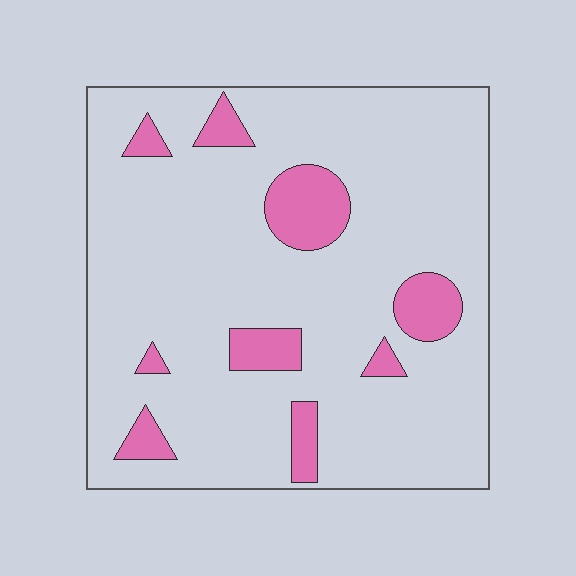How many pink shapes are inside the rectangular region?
9.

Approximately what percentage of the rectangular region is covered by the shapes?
Approximately 15%.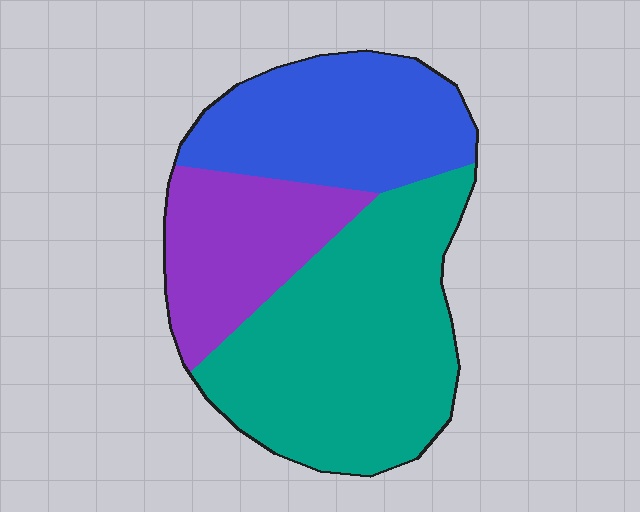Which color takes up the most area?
Teal, at roughly 50%.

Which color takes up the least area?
Purple, at roughly 20%.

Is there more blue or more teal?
Teal.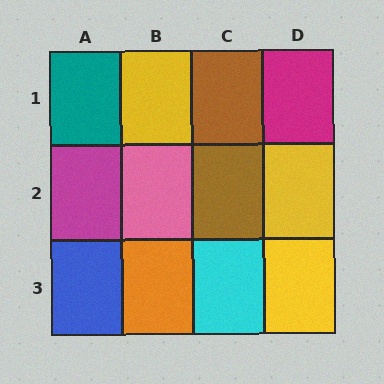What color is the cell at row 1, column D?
Magenta.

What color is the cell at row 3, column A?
Blue.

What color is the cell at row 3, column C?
Cyan.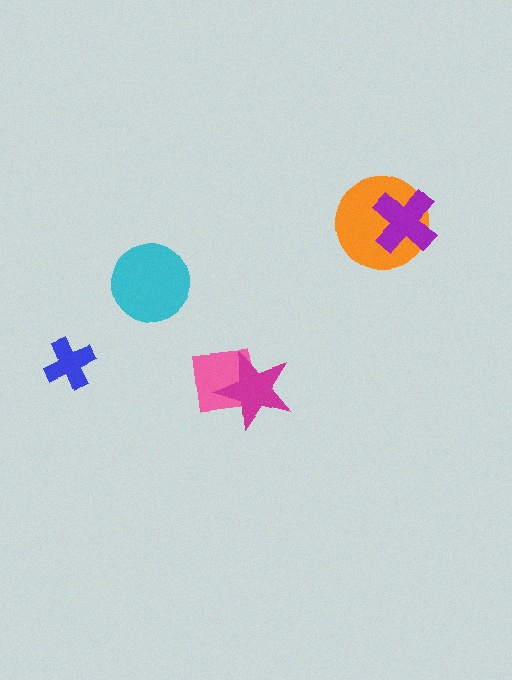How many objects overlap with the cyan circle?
0 objects overlap with the cyan circle.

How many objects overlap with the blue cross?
0 objects overlap with the blue cross.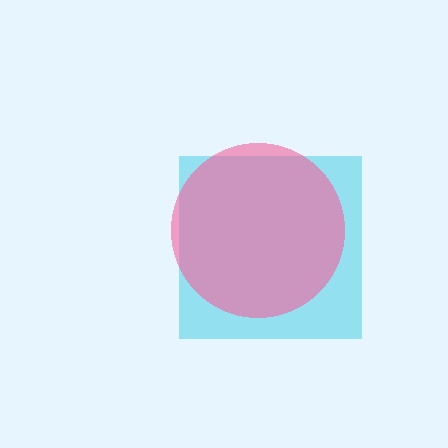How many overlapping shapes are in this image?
There are 2 overlapping shapes in the image.